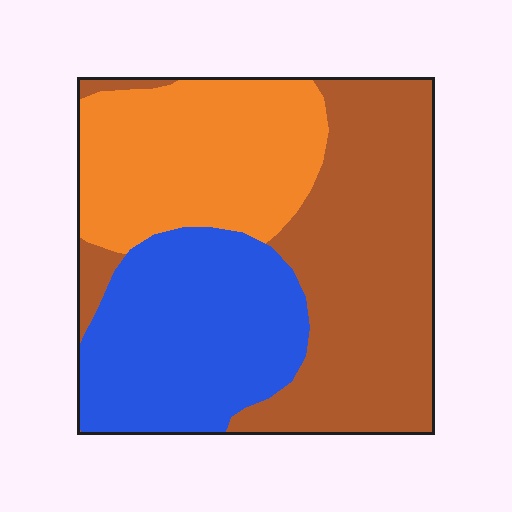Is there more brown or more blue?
Brown.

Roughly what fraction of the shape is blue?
Blue takes up about one third (1/3) of the shape.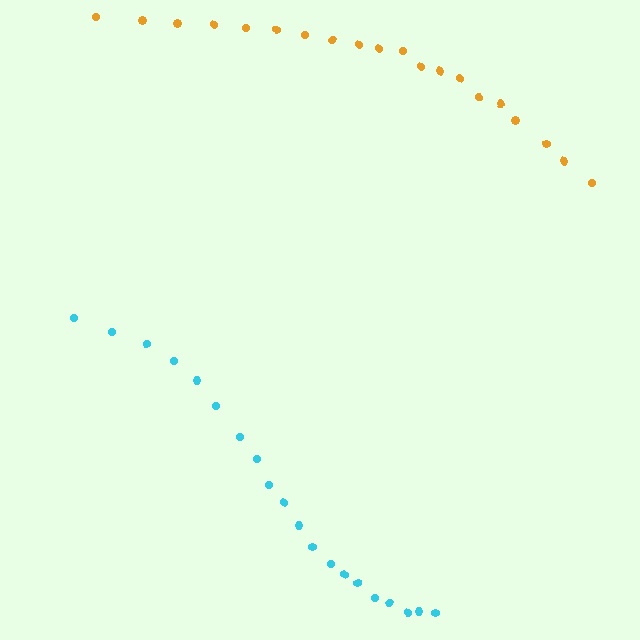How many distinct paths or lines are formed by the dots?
There are 2 distinct paths.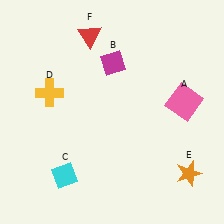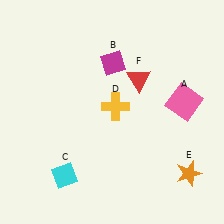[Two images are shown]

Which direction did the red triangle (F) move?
The red triangle (F) moved right.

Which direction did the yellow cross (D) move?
The yellow cross (D) moved right.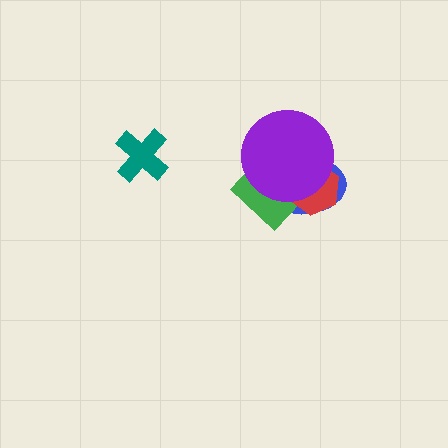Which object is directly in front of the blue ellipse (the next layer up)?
The green diamond is directly in front of the blue ellipse.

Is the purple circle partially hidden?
No, no other shape covers it.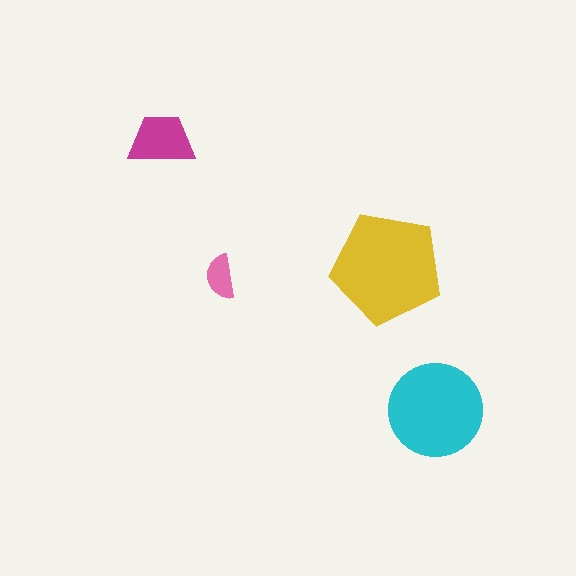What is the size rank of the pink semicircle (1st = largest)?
4th.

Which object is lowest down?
The cyan circle is bottommost.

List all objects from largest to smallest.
The yellow pentagon, the cyan circle, the magenta trapezoid, the pink semicircle.